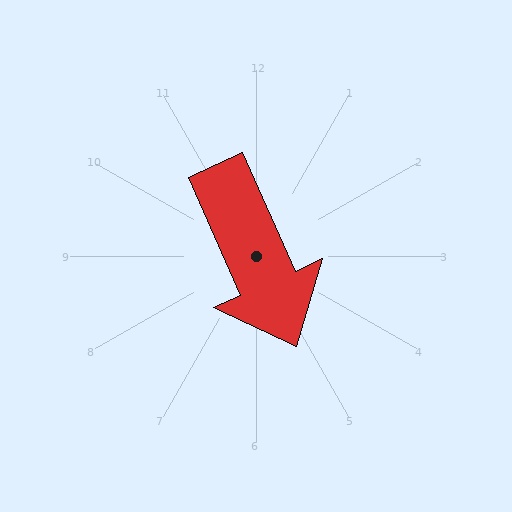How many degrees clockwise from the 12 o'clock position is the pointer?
Approximately 156 degrees.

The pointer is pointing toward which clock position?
Roughly 5 o'clock.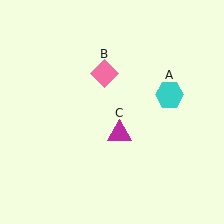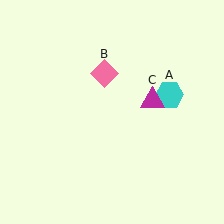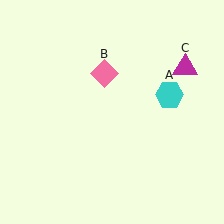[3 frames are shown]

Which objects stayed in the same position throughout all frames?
Cyan hexagon (object A) and pink diamond (object B) remained stationary.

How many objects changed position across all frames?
1 object changed position: magenta triangle (object C).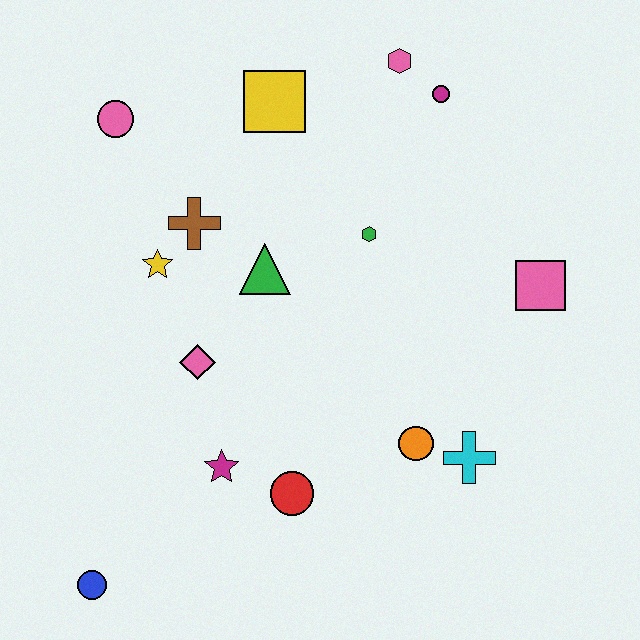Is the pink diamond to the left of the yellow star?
No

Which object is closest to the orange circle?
The cyan cross is closest to the orange circle.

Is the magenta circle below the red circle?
No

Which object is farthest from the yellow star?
The pink square is farthest from the yellow star.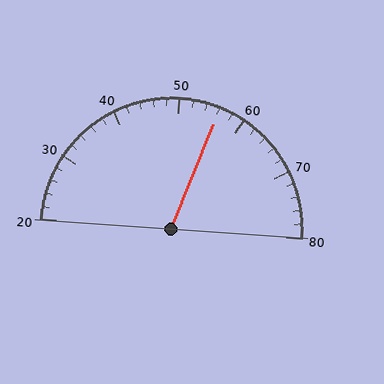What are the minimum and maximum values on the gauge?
The gauge ranges from 20 to 80.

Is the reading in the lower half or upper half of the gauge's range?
The reading is in the upper half of the range (20 to 80).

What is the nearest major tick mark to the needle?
The nearest major tick mark is 60.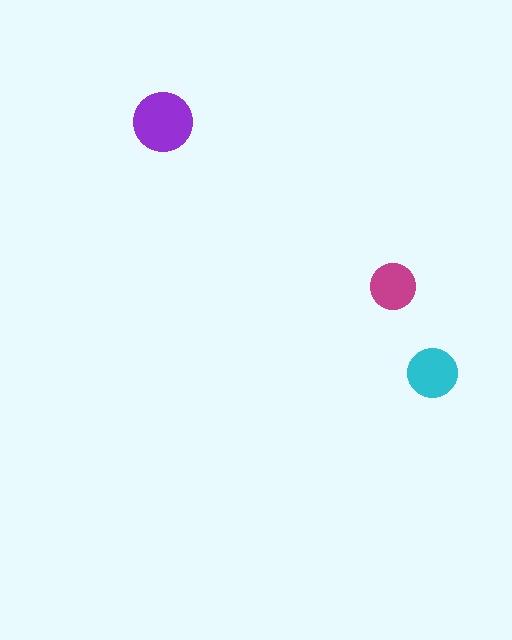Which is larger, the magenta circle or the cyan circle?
The cyan one.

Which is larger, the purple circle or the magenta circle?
The purple one.